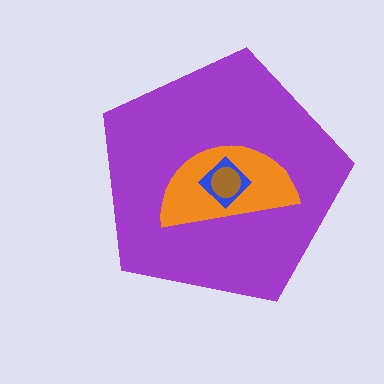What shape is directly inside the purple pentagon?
The orange semicircle.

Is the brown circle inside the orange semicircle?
Yes.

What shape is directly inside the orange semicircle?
The blue diamond.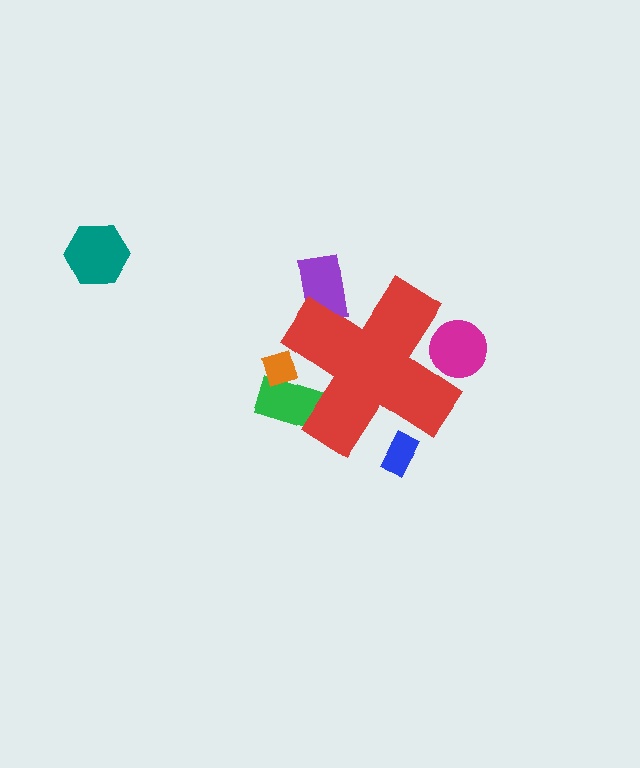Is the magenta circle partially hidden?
Yes, the magenta circle is partially hidden behind the red cross.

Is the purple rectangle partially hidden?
Yes, the purple rectangle is partially hidden behind the red cross.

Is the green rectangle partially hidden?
Yes, the green rectangle is partially hidden behind the red cross.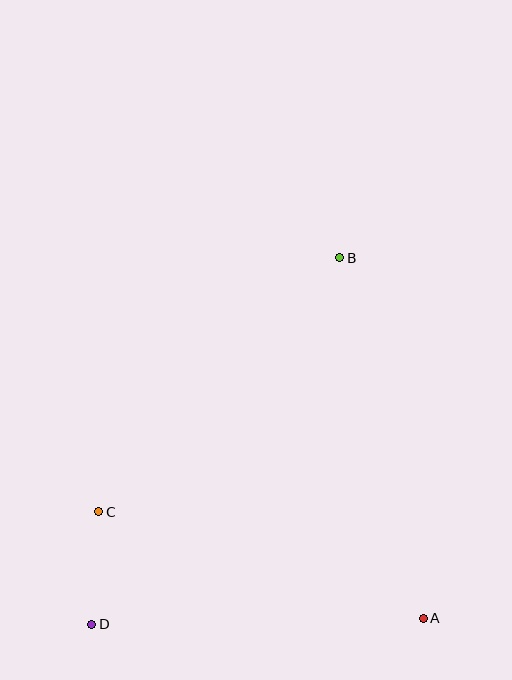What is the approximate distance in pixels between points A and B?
The distance between A and B is approximately 370 pixels.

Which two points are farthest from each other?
Points B and D are farthest from each other.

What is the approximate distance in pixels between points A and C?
The distance between A and C is approximately 342 pixels.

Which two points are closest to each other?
Points C and D are closest to each other.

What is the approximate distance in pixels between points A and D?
The distance between A and D is approximately 332 pixels.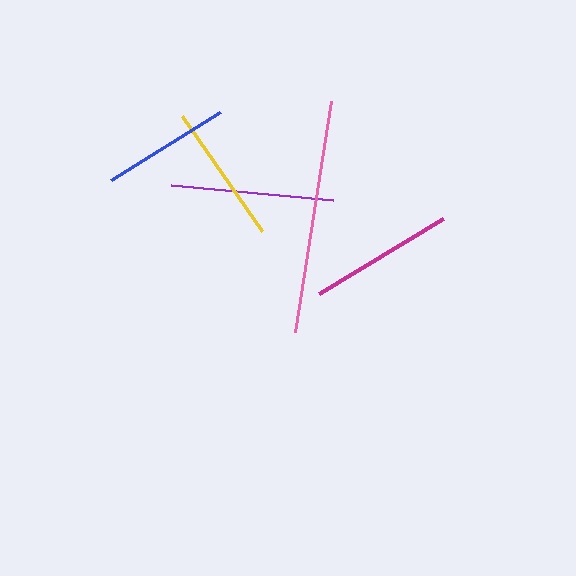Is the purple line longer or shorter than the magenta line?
The purple line is longer than the magenta line.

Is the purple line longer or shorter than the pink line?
The pink line is longer than the purple line.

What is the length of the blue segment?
The blue segment is approximately 129 pixels long.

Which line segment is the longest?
The pink line is the longest at approximately 234 pixels.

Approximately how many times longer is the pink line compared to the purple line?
The pink line is approximately 1.4 times the length of the purple line.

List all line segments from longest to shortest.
From longest to shortest: pink, purple, magenta, yellow, blue.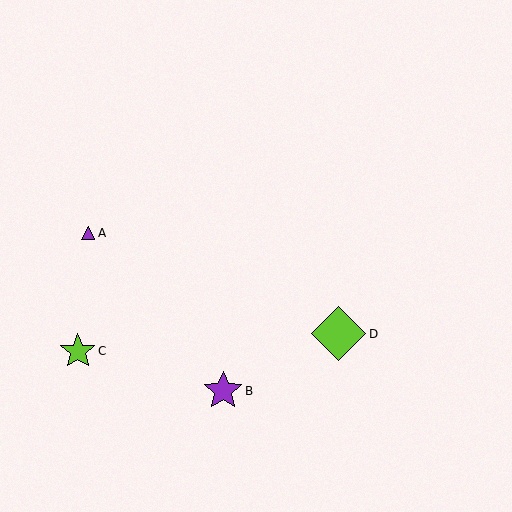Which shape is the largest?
The lime diamond (labeled D) is the largest.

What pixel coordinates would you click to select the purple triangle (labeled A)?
Click at (88, 233) to select the purple triangle A.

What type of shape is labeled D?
Shape D is a lime diamond.